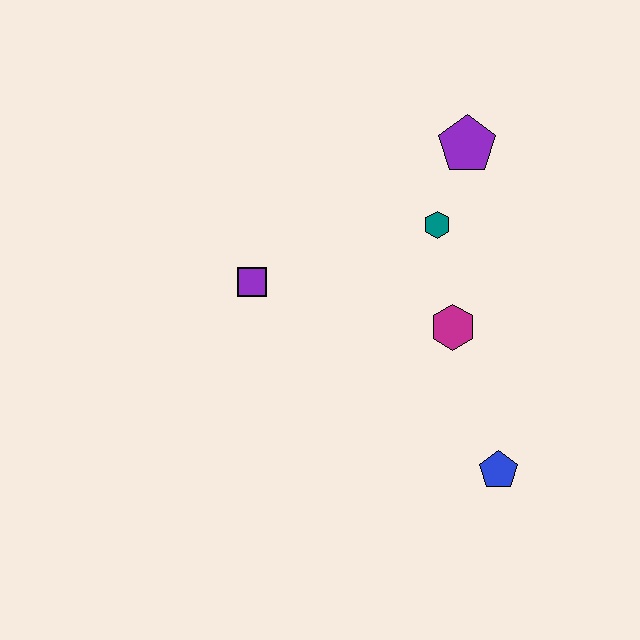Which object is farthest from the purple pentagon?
The blue pentagon is farthest from the purple pentagon.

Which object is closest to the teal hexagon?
The purple pentagon is closest to the teal hexagon.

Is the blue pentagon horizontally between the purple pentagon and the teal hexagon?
No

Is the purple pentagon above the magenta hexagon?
Yes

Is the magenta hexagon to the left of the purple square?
No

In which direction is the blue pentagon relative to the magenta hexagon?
The blue pentagon is below the magenta hexagon.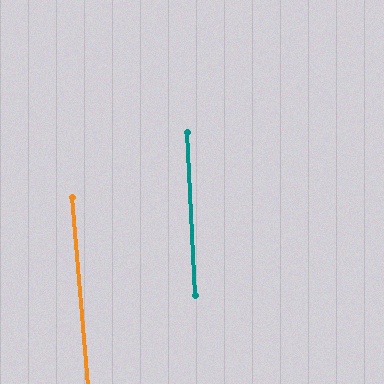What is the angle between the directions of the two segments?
Approximately 2 degrees.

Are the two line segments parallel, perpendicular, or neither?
Parallel — their directions differ by only 1.9°.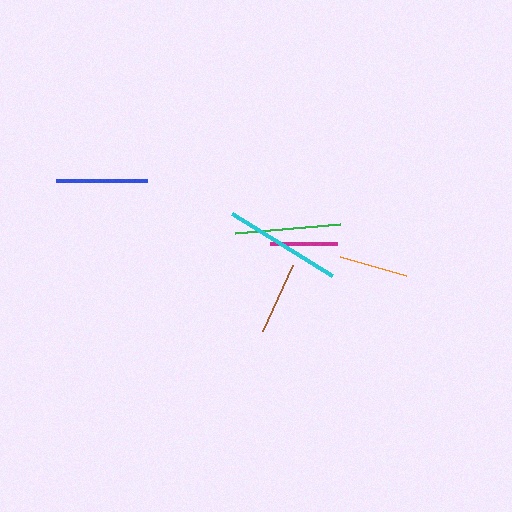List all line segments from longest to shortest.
From longest to shortest: cyan, green, blue, brown, orange, magenta.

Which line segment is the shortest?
The magenta line is the shortest at approximately 67 pixels.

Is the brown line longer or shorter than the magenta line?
The brown line is longer than the magenta line.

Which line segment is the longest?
The cyan line is the longest at approximately 117 pixels.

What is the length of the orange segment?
The orange segment is approximately 69 pixels long.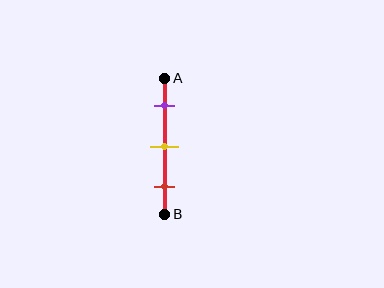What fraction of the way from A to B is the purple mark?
The purple mark is approximately 20% (0.2) of the way from A to B.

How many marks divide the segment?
There are 3 marks dividing the segment.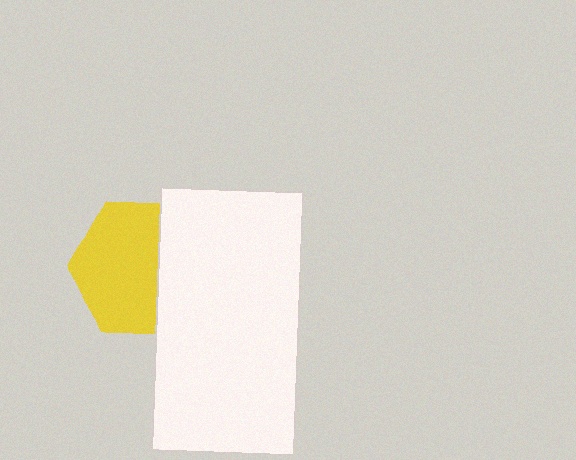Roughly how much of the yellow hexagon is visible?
About half of it is visible (roughly 64%).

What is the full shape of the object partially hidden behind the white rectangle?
The partially hidden object is a yellow hexagon.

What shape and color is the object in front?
The object in front is a white rectangle.